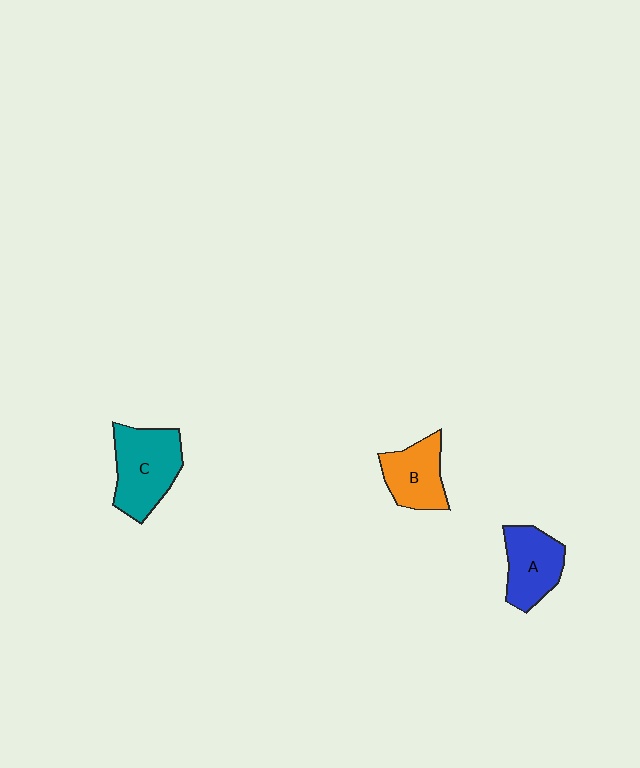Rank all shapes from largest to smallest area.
From largest to smallest: C (teal), A (blue), B (orange).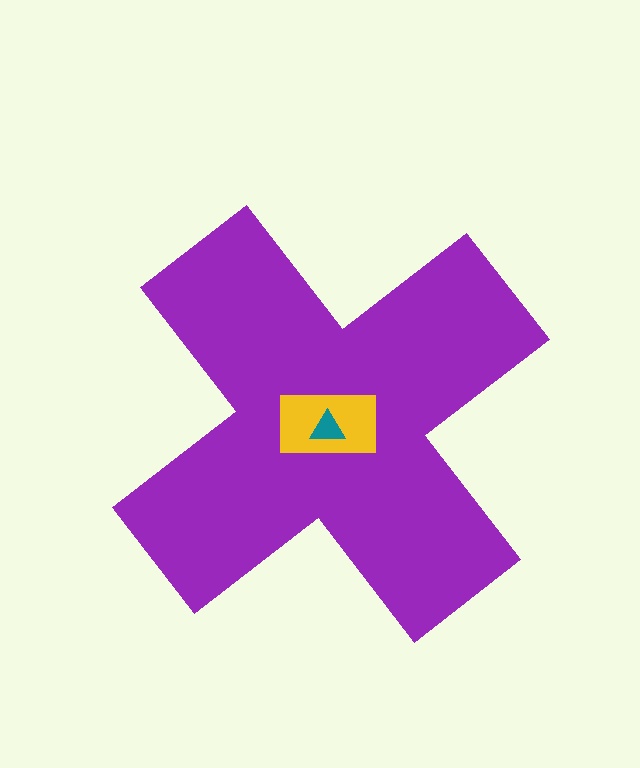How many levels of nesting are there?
3.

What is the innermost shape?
The teal triangle.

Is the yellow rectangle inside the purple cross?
Yes.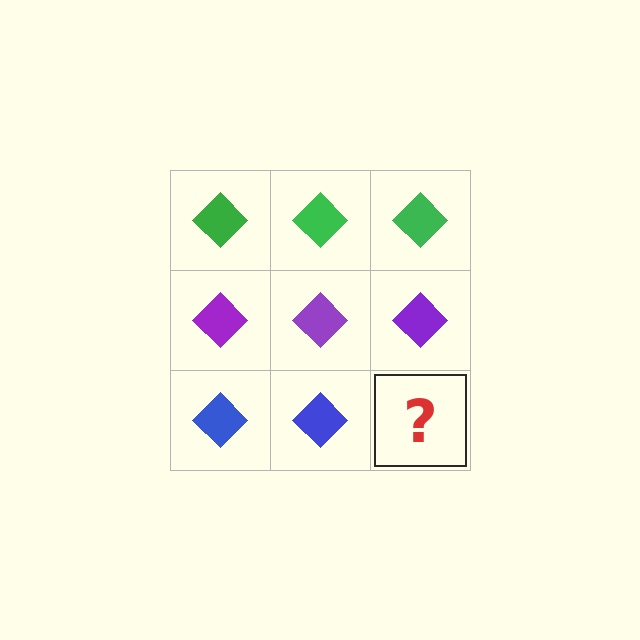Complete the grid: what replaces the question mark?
The question mark should be replaced with a blue diamond.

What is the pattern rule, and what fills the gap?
The rule is that each row has a consistent color. The gap should be filled with a blue diamond.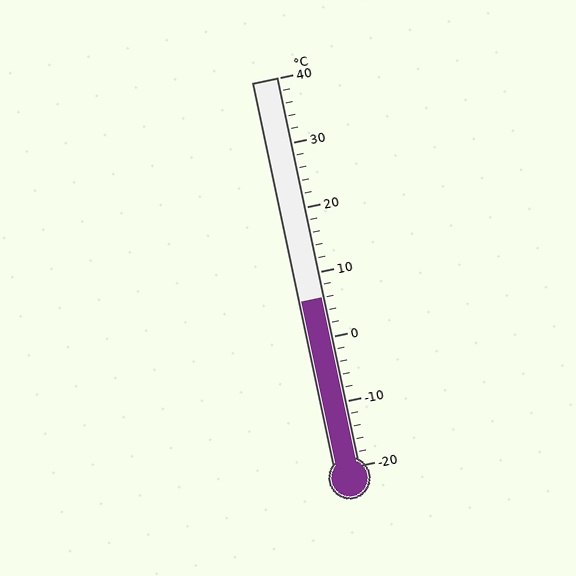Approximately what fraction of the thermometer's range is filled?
The thermometer is filled to approximately 45% of its range.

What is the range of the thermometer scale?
The thermometer scale ranges from -20°C to 40°C.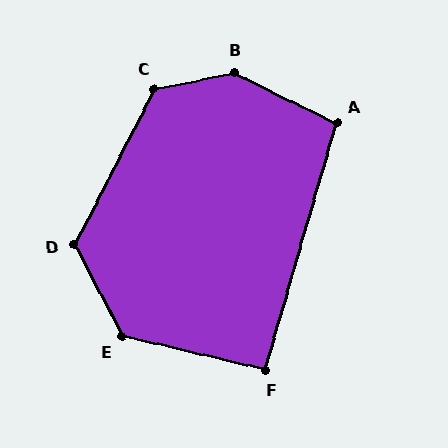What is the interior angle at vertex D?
Approximately 125 degrees (obtuse).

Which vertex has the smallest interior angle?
F, at approximately 93 degrees.